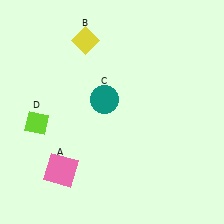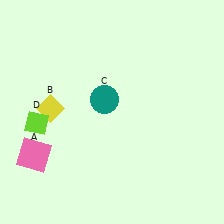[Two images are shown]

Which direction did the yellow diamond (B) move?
The yellow diamond (B) moved down.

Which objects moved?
The objects that moved are: the pink square (A), the yellow diamond (B).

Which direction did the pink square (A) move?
The pink square (A) moved left.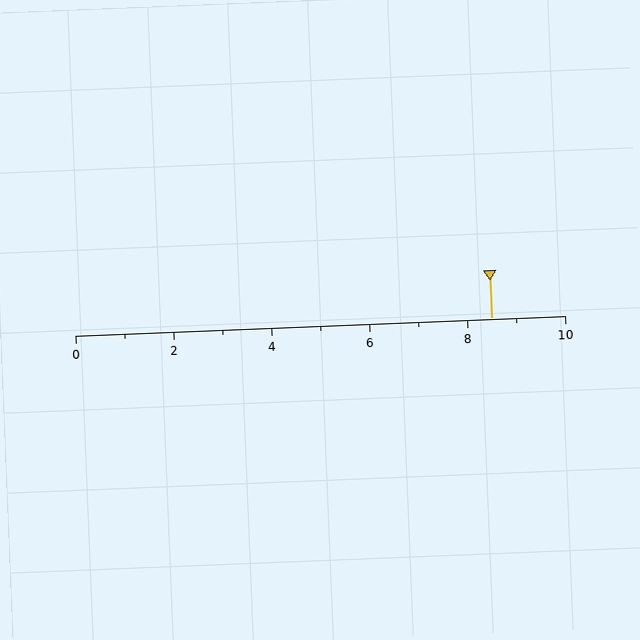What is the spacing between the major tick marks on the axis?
The major ticks are spaced 2 apart.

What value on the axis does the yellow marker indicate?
The marker indicates approximately 8.5.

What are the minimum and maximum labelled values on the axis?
The axis runs from 0 to 10.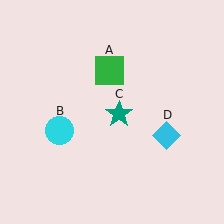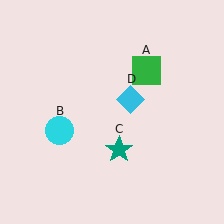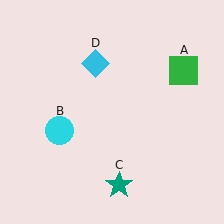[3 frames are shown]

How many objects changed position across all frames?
3 objects changed position: green square (object A), teal star (object C), cyan diamond (object D).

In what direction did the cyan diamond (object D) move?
The cyan diamond (object D) moved up and to the left.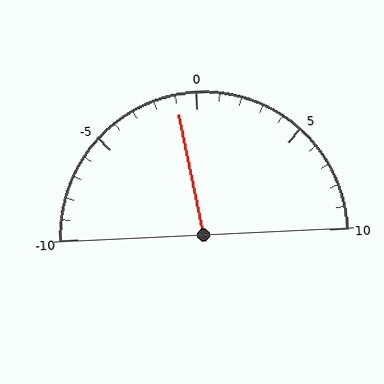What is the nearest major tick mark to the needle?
The nearest major tick mark is 0.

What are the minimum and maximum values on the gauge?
The gauge ranges from -10 to 10.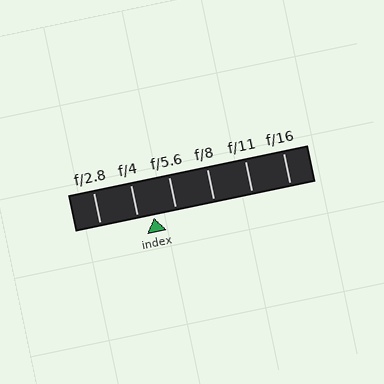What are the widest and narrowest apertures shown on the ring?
The widest aperture shown is f/2.8 and the narrowest is f/16.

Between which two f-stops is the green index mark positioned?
The index mark is between f/4 and f/5.6.